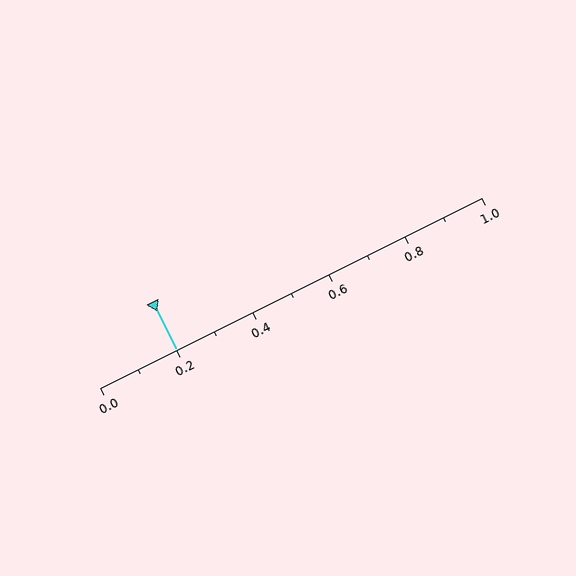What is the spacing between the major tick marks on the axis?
The major ticks are spaced 0.2 apart.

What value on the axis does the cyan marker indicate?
The marker indicates approximately 0.2.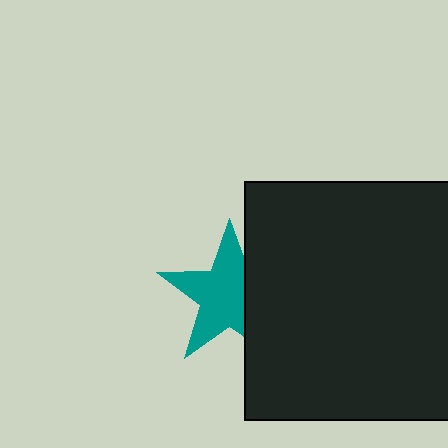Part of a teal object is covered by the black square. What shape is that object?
It is a star.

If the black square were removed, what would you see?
You would see the complete teal star.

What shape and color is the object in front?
The object in front is a black square.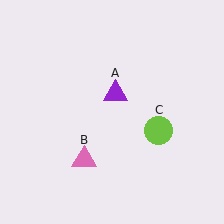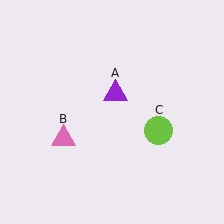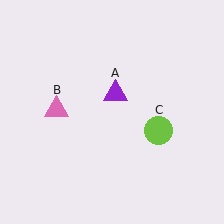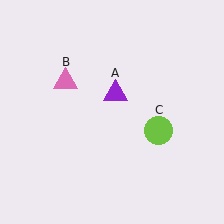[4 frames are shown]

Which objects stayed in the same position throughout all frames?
Purple triangle (object A) and lime circle (object C) remained stationary.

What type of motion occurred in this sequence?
The pink triangle (object B) rotated clockwise around the center of the scene.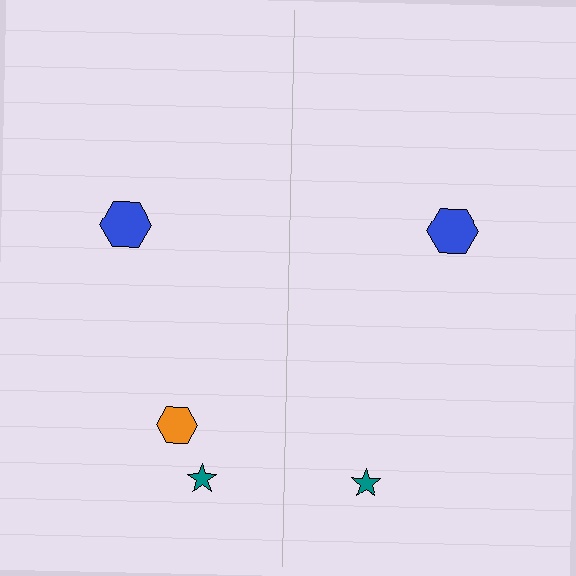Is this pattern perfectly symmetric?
No, the pattern is not perfectly symmetric. A orange hexagon is missing from the right side.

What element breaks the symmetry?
A orange hexagon is missing from the right side.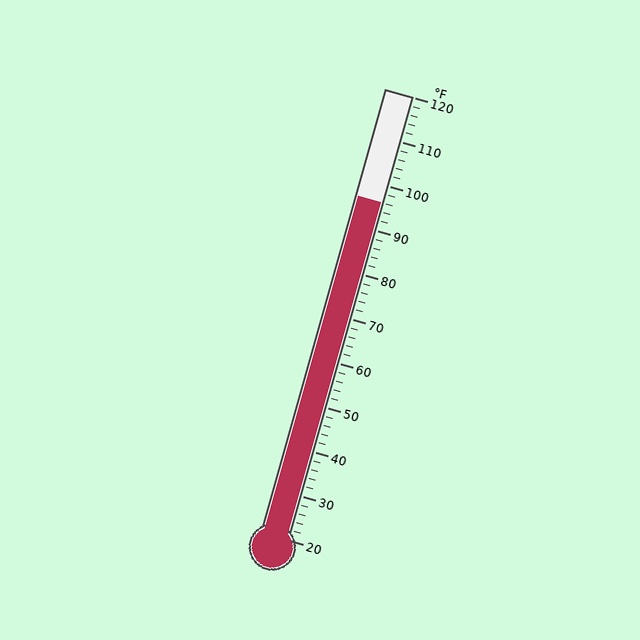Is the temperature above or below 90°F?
The temperature is above 90°F.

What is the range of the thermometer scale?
The thermometer scale ranges from 20°F to 120°F.